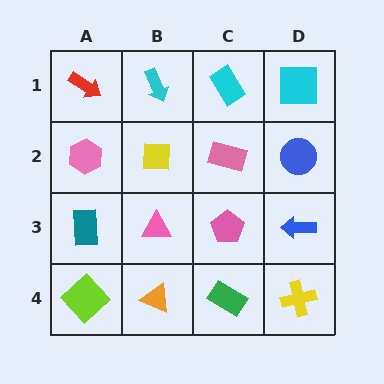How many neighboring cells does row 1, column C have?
3.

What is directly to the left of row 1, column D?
A cyan rectangle.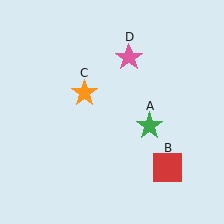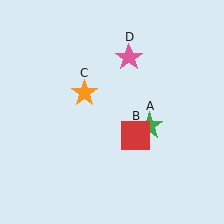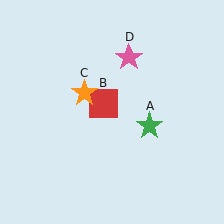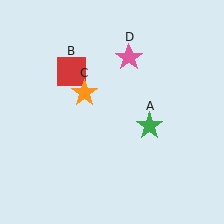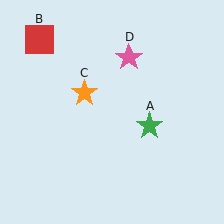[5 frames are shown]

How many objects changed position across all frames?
1 object changed position: red square (object B).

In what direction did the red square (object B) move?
The red square (object B) moved up and to the left.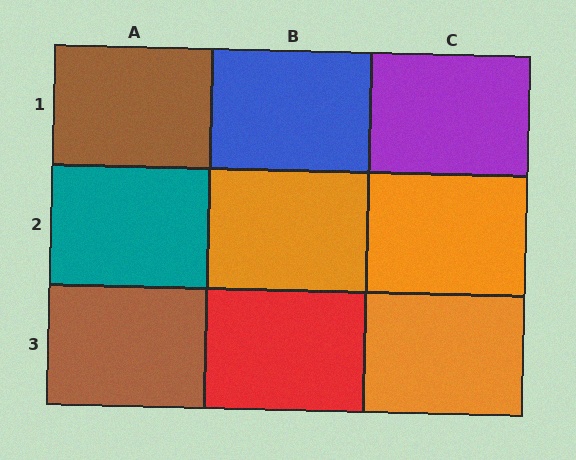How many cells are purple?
1 cell is purple.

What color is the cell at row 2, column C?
Orange.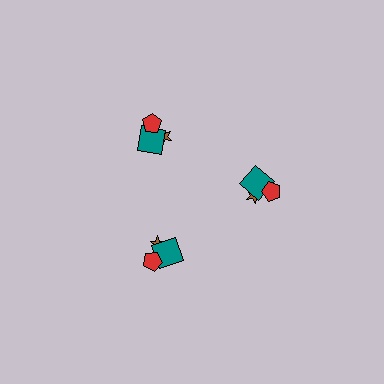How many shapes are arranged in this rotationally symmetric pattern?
There are 9 shapes, arranged in 3 groups of 3.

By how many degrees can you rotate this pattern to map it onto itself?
The pattern maps onto itself every 120 degrees of rotation.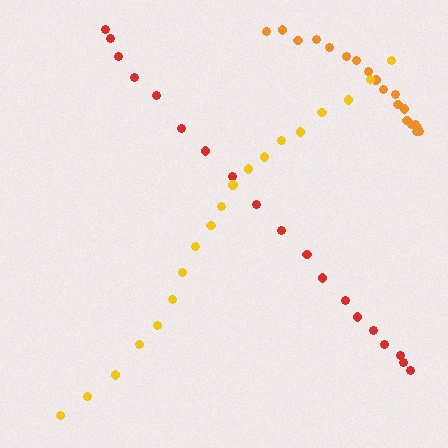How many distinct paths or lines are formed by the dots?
There are 3 distinct paths.